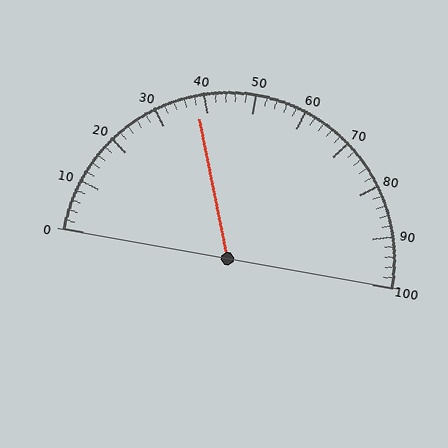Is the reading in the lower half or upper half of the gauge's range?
The reading is in the lower half of the range (0 to 100).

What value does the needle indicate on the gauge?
The needle indicates approximately 38.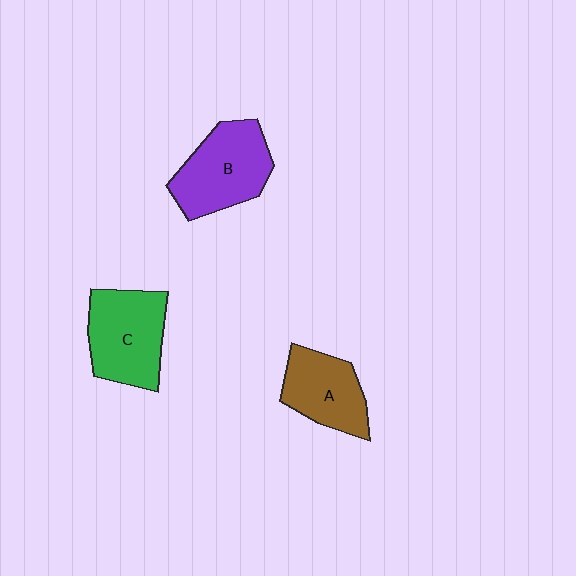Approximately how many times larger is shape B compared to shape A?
Approximately 1.2 times.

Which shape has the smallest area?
Shape A (brown).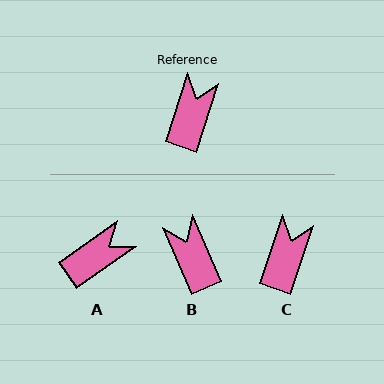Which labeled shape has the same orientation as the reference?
C.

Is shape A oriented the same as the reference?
No, it is off by about 37 degrees.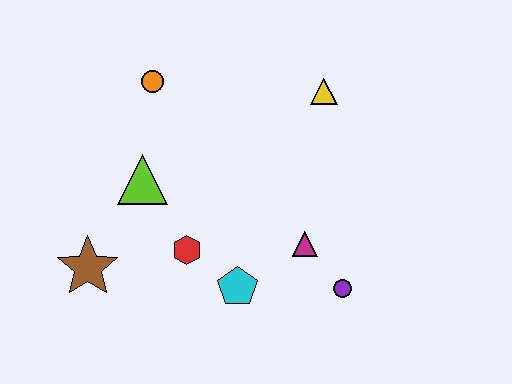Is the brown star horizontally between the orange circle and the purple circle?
No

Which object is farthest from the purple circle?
The orange circle is farthest from the purple circle.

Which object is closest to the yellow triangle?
The magenta triangle is closest to the yellow triangle.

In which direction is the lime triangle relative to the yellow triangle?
The lime triangle is to the left of the yellow triangle.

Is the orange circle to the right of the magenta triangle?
No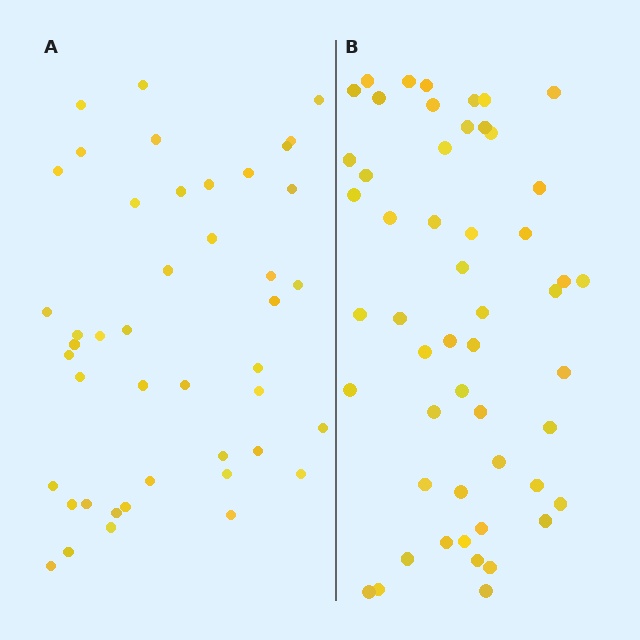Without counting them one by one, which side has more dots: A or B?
Region B (the right region) has more dots.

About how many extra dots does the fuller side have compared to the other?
Region B has roughly 8 or so more dots than region A.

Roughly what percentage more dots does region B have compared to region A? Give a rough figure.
About 20% more.